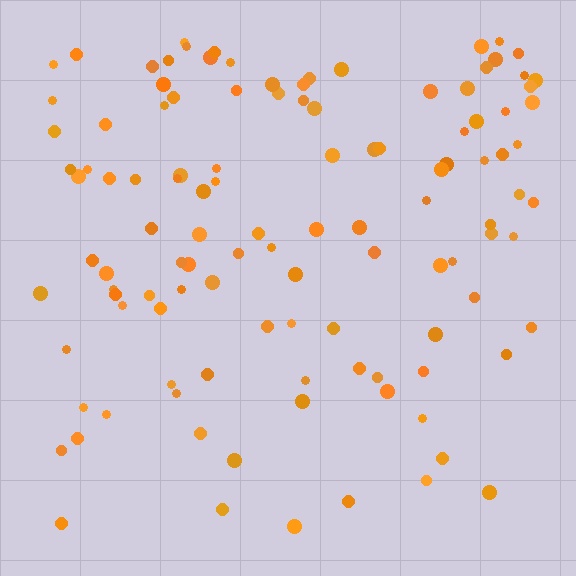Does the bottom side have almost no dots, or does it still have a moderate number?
Still a moderate number, just noticeably fewer than the top.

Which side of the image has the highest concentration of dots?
The top.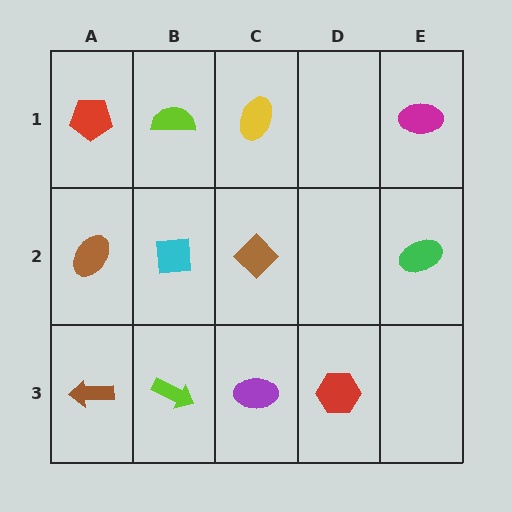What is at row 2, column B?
A cyan square.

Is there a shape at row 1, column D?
No, that cell is empty.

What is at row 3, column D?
A red hexagon.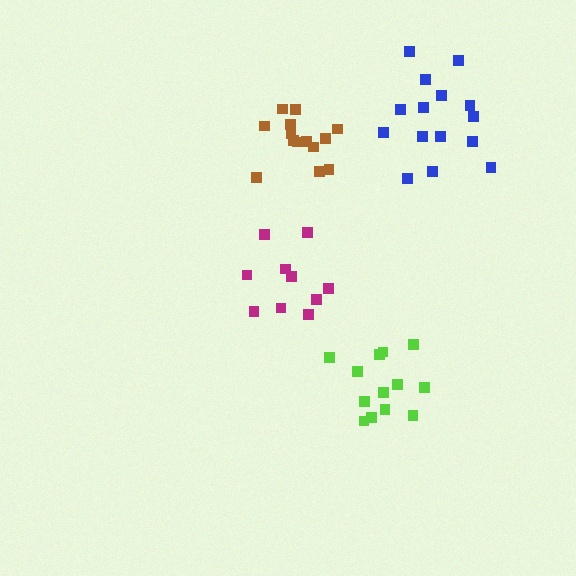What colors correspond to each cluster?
The clusters are colored: lime, magenta, brown, blue.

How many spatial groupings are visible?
There are 4 spatial groupings.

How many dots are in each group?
Group 1: 13 dots, Group 2: 10 dots, Group 3: 14 dots, Group 4: 15 dots (52 total).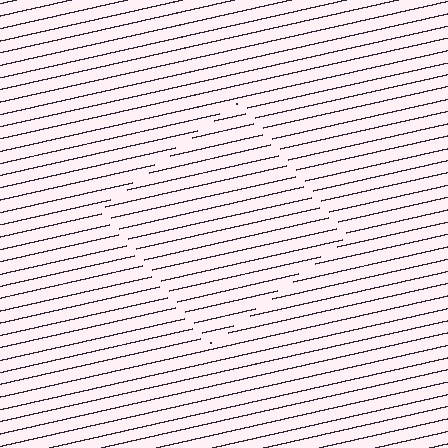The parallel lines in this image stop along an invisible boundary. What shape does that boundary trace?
An illusory square. The interior of the shape contains the same grating, shifted by half a period — the contour is defined by the phase discontinuity where line-ends from the inner and outer gratings abut.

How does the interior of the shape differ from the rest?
The interior of the shape contains the same grating, shifted by half a period — the contour is defined by the phase discontinuity where line-ends from the inner and outer gratings abut.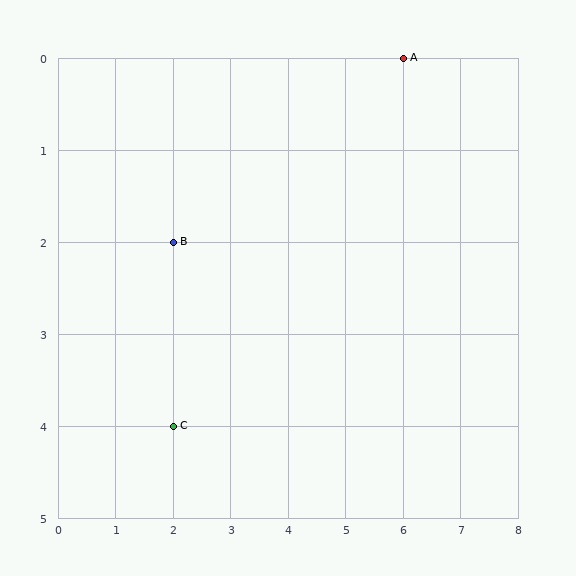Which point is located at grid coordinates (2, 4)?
Point C is at (2, 4).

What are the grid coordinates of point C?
Point C is at grid coordinates (2, 4).